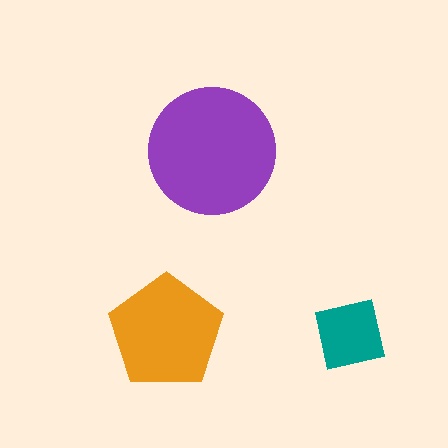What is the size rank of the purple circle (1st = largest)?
1st.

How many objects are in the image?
There are 3 objects in the image.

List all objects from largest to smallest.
The purple circle, the orange pentagon, the teal square.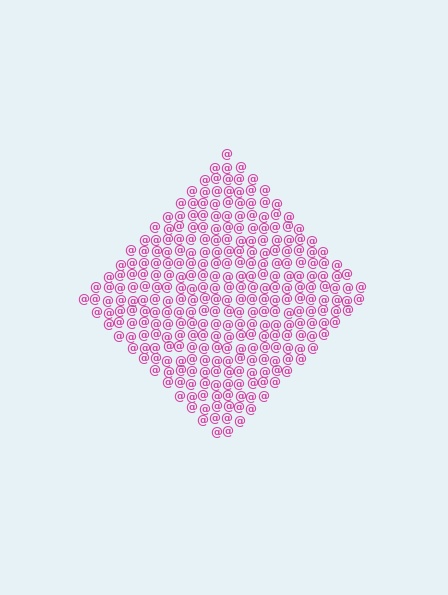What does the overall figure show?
The overall figure shows a diamond.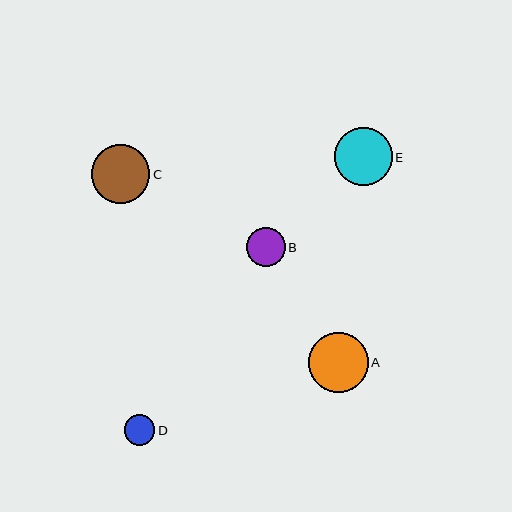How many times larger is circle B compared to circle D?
Circle B is approximately 1.3 times the size of circle D.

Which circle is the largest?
Circle A is the largest with a size of approximately 60 pixels.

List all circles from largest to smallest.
From largest to smallest: A, C, E, B, D.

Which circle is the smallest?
Circle D is the smallest with a size of approximately 31 pixels.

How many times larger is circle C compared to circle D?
Circle C is approximately 1.9 times the size of circle D.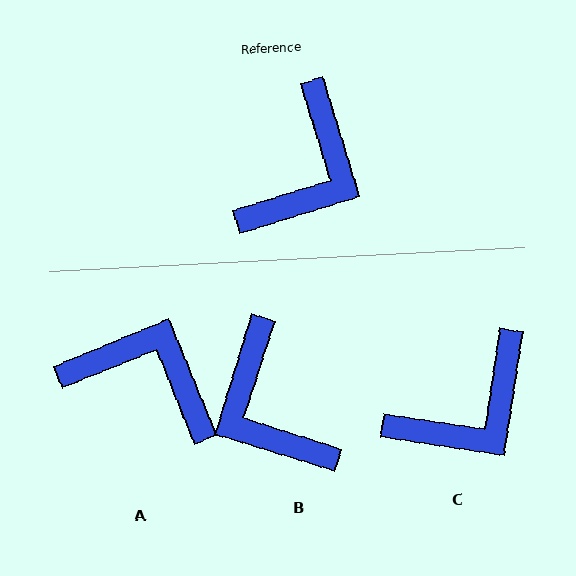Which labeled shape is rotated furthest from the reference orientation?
B, about 124 degrees away.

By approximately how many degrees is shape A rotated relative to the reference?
Approximately 95 degrees counter-clockwise.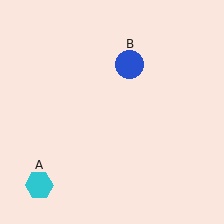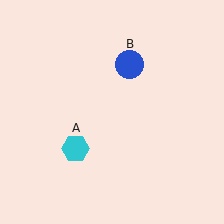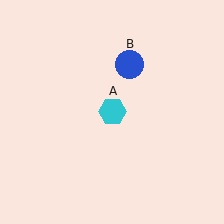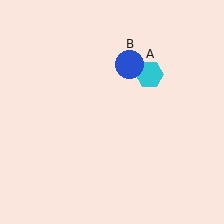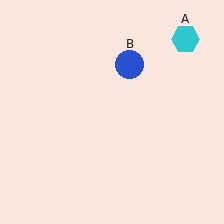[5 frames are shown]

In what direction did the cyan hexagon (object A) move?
The cyan hexagon (object A) moved up and to the right.